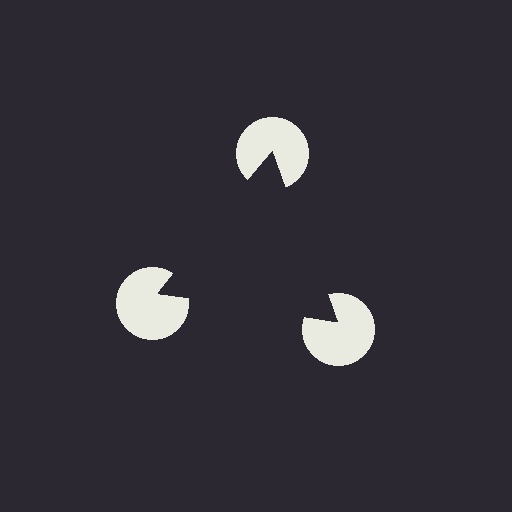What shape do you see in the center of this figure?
An illusory triangle — its edges are inferred from the aligned wedge cuts in the pac-man discs, not physically drawn.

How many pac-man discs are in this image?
There are 3 — one at each vertex of the illusory triangle.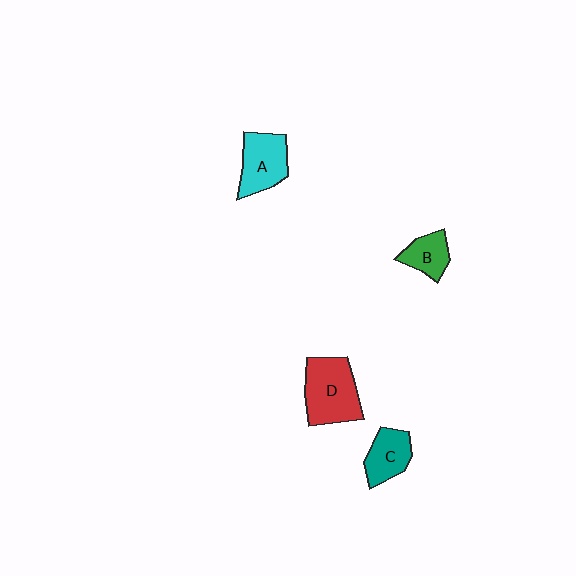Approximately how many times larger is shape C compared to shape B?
Approximately 1.2 times.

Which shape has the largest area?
Shape D (red).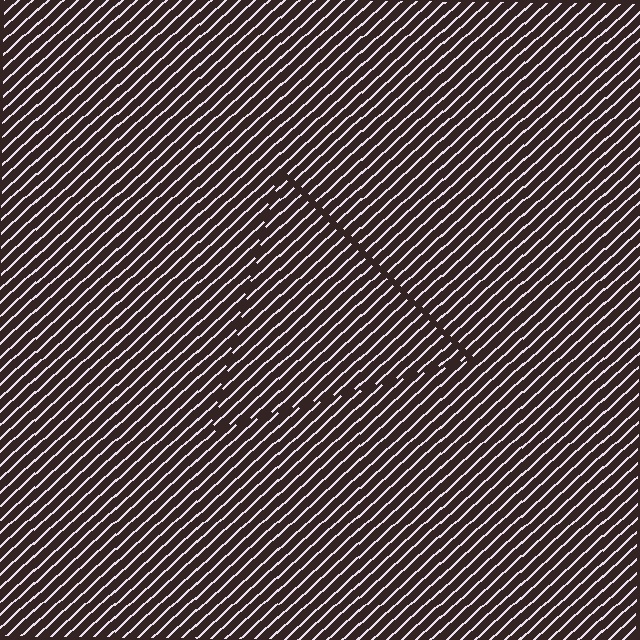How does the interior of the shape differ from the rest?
The interior of the shape contains the same grating, shifted by half a period — the contour is defined by the phase discontinuity where line-ends from the inner and outer gratings abut.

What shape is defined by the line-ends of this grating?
An illusory triangle. The interior of the shape contains the same grating, shifted by half a period — the contour is defined by the phase discontinuity where line-ends from the inner and outer gratings abut.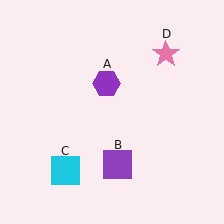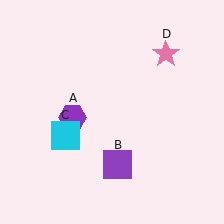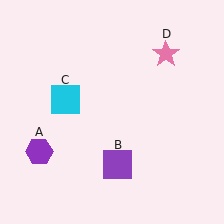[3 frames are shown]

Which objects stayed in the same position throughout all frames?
Purple square (object B) and pink star (object D) remained stationary.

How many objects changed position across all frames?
2 objects changed position: purple hexagon (object A), cyan square (object C).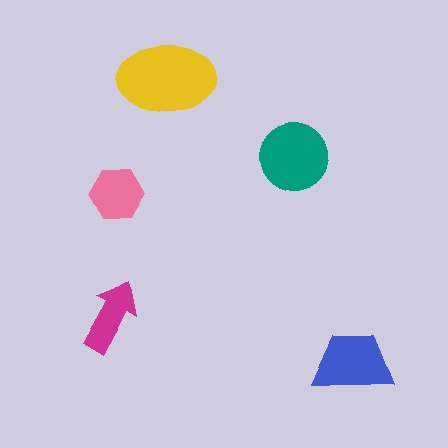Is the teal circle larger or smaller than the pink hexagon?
Larger.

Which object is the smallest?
The magenta arrow.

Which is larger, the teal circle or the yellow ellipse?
The yellow ellipse.